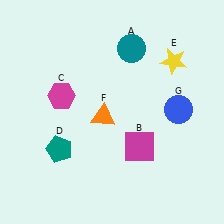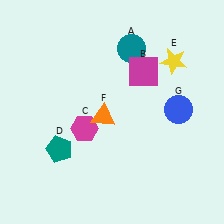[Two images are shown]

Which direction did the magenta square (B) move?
The magenta square (B) moved up.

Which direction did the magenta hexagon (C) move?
The magenta hexagon (C) moved down.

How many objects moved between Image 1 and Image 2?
2 objects moved between the two images.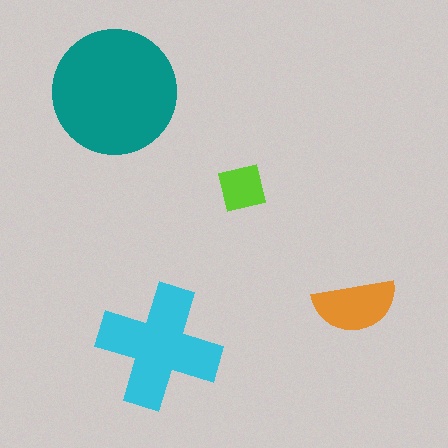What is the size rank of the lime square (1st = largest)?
4th.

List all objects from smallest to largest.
The lime square, the orange semicircle, the cyan cross, the teal circle.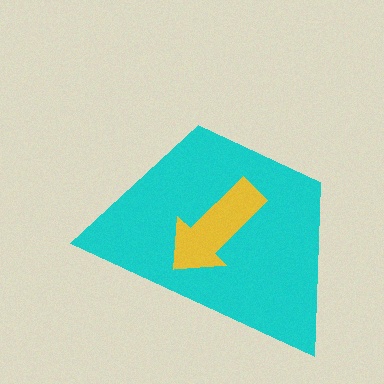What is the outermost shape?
The cyan trapezoid.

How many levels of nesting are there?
2.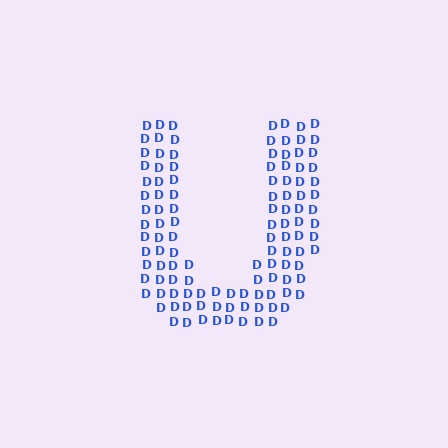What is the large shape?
The large shape is the letter U.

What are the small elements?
The small elements are letter D's.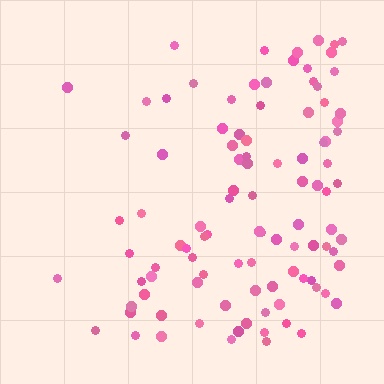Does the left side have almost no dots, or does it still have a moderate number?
Still a moderate number, just noticeably fewer than the right.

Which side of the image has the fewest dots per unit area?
The left.